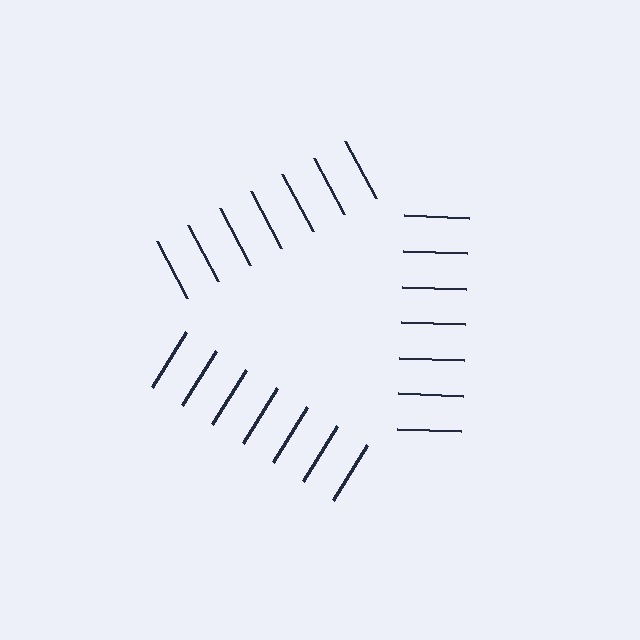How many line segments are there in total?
21 — 7 along each of the 3 edges.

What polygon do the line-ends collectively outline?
An illusory triangle — the line segments terminate on its edges but no continuous stroke is drawn.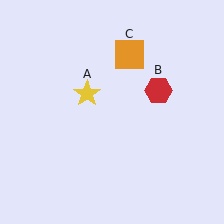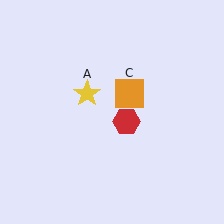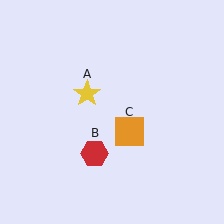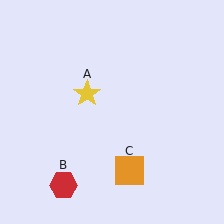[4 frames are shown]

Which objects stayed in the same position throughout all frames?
Yellow star (object A) remained stationary.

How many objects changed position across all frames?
2 objects changed position: red hexagon (object B), orange square (object C).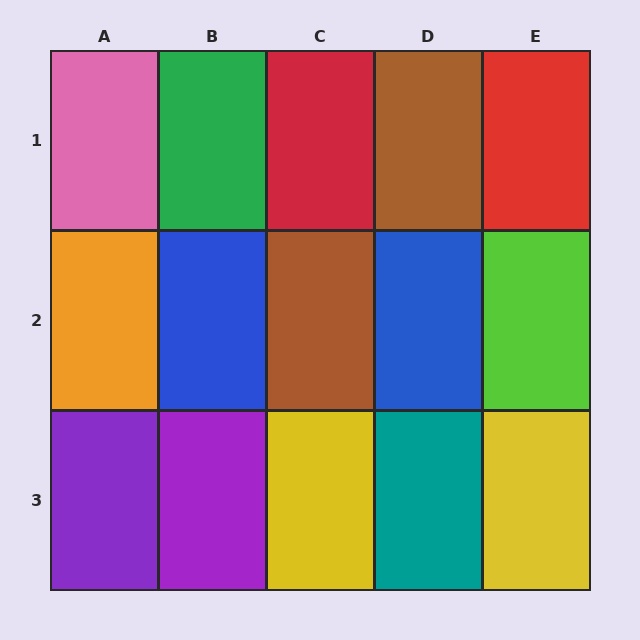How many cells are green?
1 cell is green.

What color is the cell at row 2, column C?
Brown.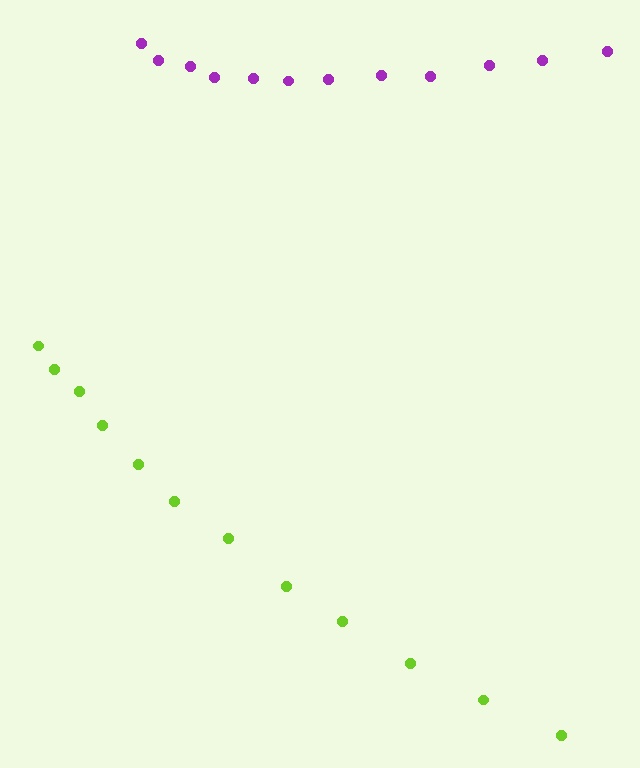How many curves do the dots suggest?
There are 2 distinct paths.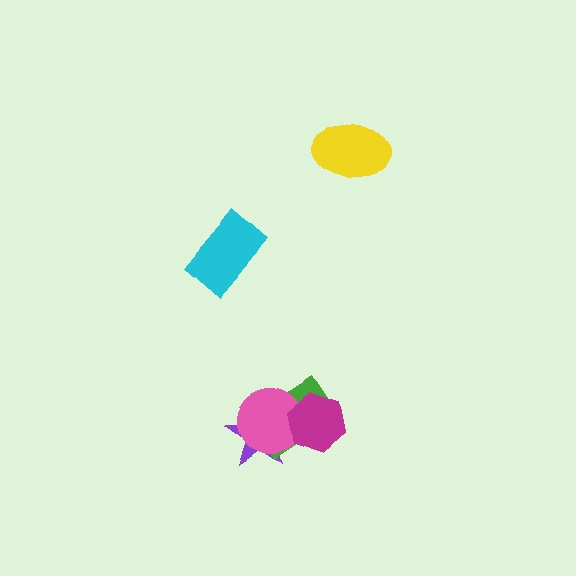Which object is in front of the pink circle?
The magenta hexagon is in front of the pink circle.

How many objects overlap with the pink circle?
3 objects overlap with the pink circle.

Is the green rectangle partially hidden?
Yes, it is partially covered by another shape.